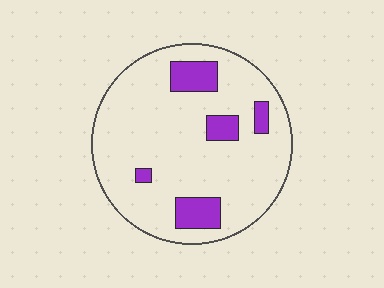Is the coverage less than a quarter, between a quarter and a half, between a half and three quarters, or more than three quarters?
Less than a quarter.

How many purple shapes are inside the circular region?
5.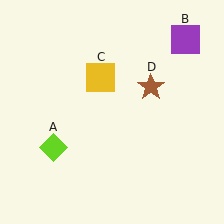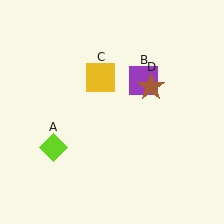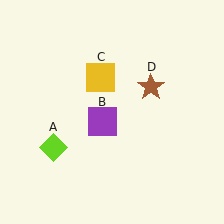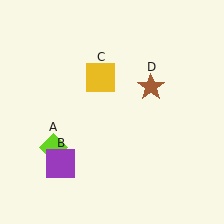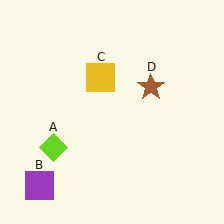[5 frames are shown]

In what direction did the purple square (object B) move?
The purple square (object B) moved down and to the left.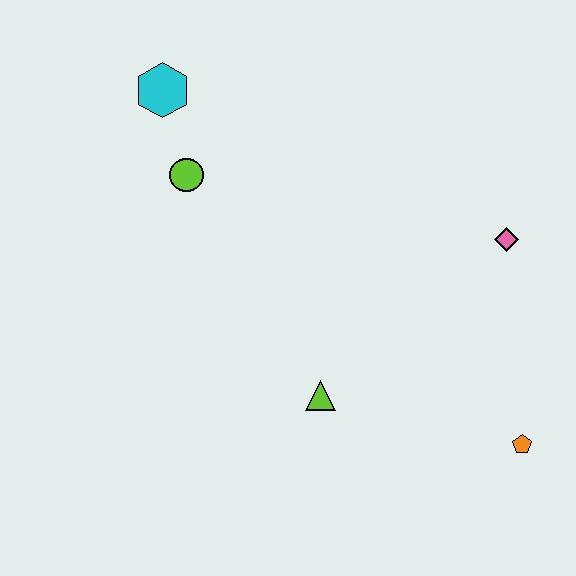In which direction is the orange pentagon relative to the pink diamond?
The orange pentagon is below the pink diamond.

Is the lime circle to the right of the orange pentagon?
No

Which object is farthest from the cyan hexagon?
The orange pentagon is farthest from the cyan hexagon.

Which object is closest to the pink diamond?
The orange pentagon is closest to the pink diamond.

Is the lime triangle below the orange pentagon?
No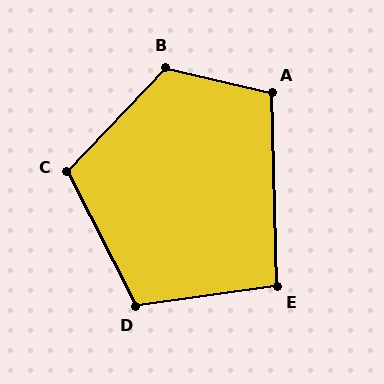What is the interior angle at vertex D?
Approximately 109 degrees (obtuse).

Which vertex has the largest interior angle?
B, at approximately 120 degrees.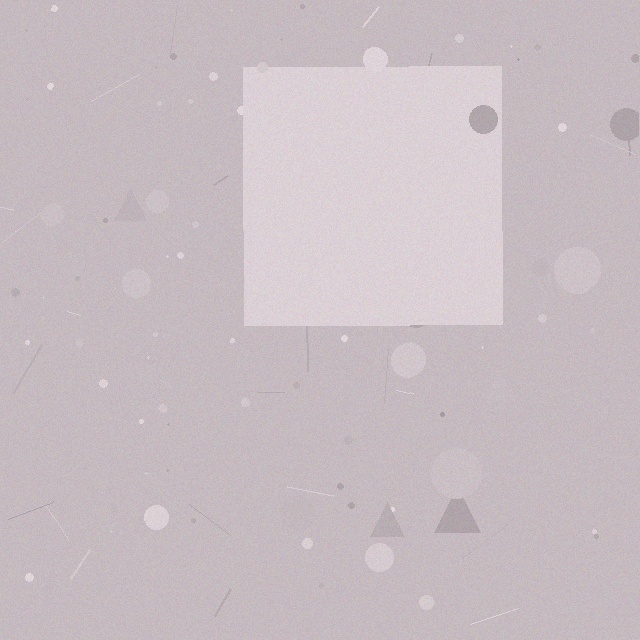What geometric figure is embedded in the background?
A square is embedded in the background.